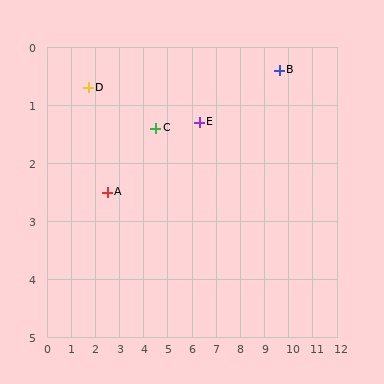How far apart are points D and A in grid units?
Points D and A are about 2.0 grid units apart.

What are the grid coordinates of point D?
Point D is at approximately (1.7, 0.7).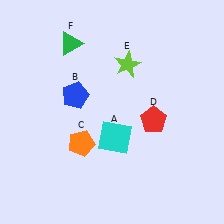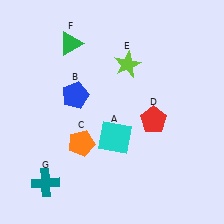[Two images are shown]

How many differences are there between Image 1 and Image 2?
There is 1 difference between the two images.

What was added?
A teal cross (G) was added in Image 2.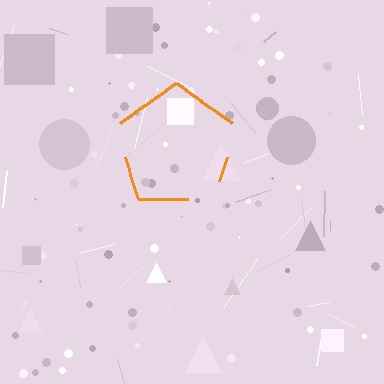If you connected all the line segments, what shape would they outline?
They would outline a pentagon.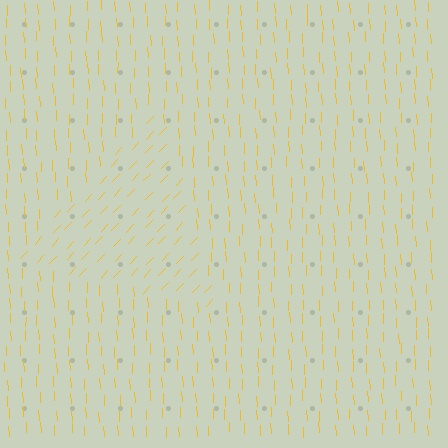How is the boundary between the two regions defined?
The boundary is defined purely by a change in line orientation (approximately 45 degrees difference). All lines are the same color and thickness.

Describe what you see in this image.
The image is filled with small yellow line segments. A triangle region in the image has lines oriented differently from the surrounding lines, creating a visible texture boundary.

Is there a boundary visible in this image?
Yes, there is a texture boundary formed by a change in line orientation.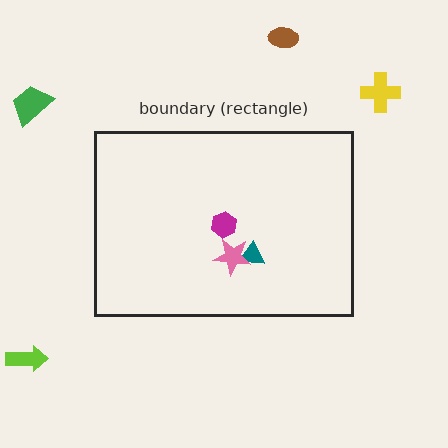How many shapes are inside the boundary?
3 inside, 4 outside.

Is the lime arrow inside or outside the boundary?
Outside.